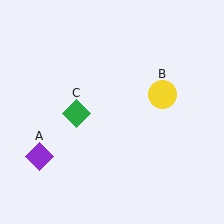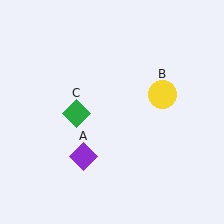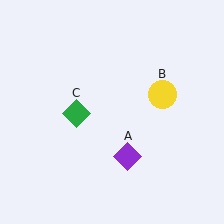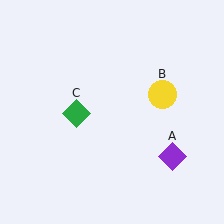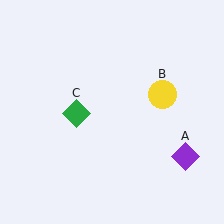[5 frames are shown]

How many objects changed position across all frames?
1 object changed position: purple diamond (object A).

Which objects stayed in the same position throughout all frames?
Yellow circle (object B) and green diamond (object C) remained stationary.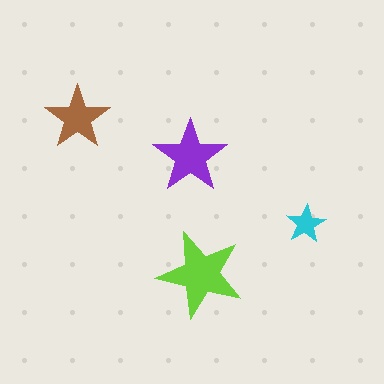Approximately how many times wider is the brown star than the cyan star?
About 1.5 times wider.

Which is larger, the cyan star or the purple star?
The purple one.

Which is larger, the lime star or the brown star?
The lime one.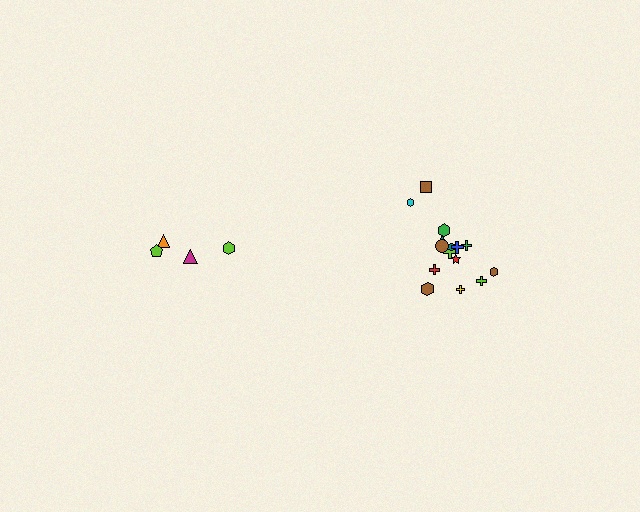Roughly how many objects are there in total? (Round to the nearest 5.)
Roughly 20 objects in total.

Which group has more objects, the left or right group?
The right group.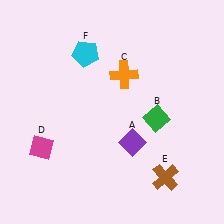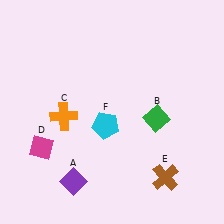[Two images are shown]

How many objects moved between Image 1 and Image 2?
3 objects moved between the two images.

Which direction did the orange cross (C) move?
The orange cross (C) moved left.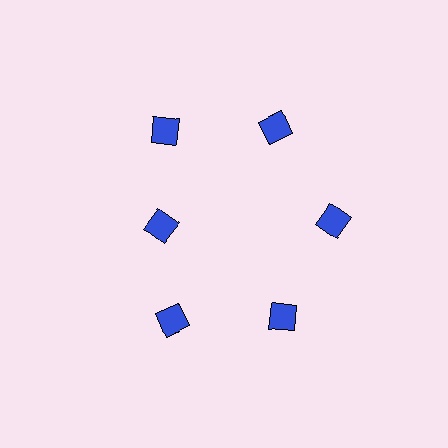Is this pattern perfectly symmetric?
No. The 6 blue diamonds are arranged in a ring, but one element near the 9 o'clock position is pulled inward toward the center, breaking the 6-fold rotational symmetry.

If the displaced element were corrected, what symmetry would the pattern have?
It would have 6-fold rotational symmetry — the pattern would map onto itself every 60 degrees.